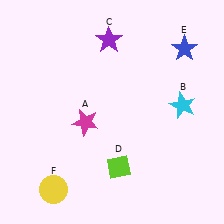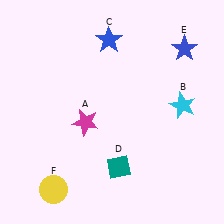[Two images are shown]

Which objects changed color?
C changed from purple to blue. D changed from lime to teal.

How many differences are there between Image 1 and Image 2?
There are 2 differences between the two images.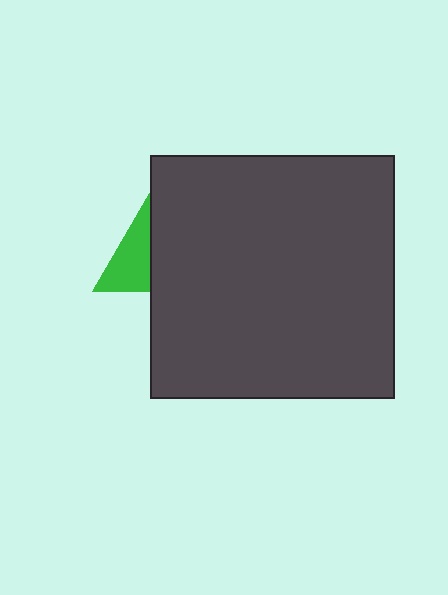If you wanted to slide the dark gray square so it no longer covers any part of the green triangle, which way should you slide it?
Slide it right — that is the most direct way to separate the two shapes.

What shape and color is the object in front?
The object in front is a dark gray square.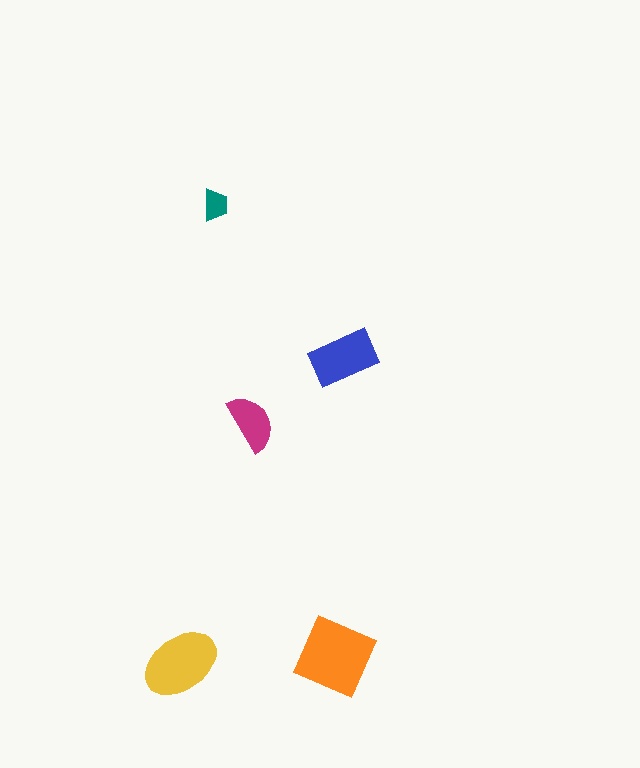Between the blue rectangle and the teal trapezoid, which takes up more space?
The blue rectangle.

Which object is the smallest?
The teal trapezoid.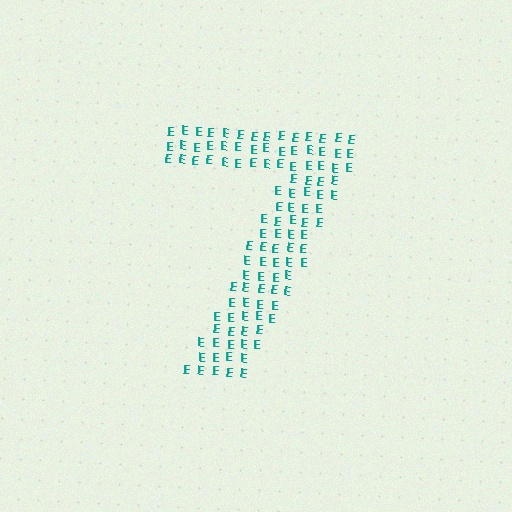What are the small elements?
The small elements are letter E's.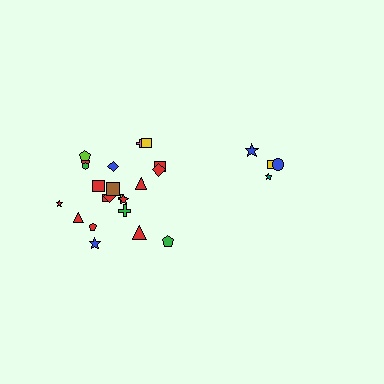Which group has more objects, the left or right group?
The left group.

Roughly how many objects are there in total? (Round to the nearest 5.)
Roughly 25 objects in total.